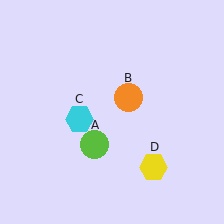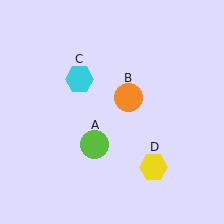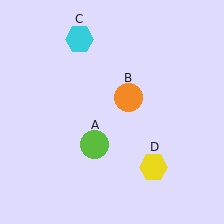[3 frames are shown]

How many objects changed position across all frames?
1 object changed position: cyan hexagon (object C).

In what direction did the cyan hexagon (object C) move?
The cyan hexagon (object C) moved up.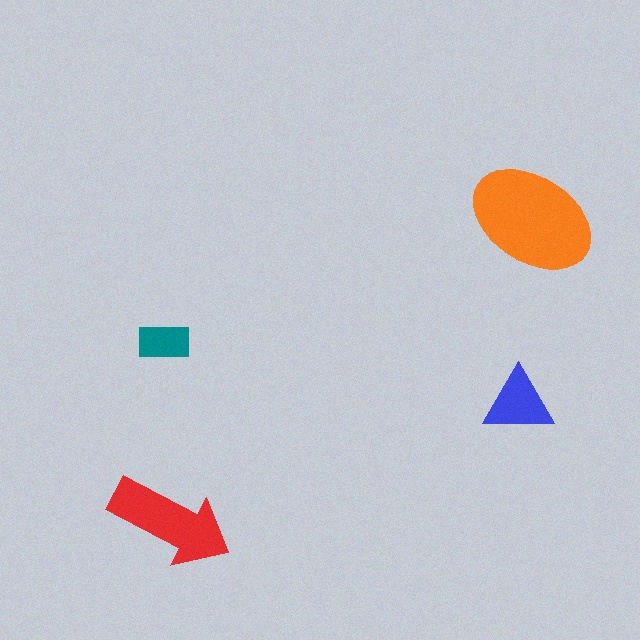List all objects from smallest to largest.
The teal rectangle, the blue triangle, the red arrow, the orange ellipse.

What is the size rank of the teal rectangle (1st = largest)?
4th.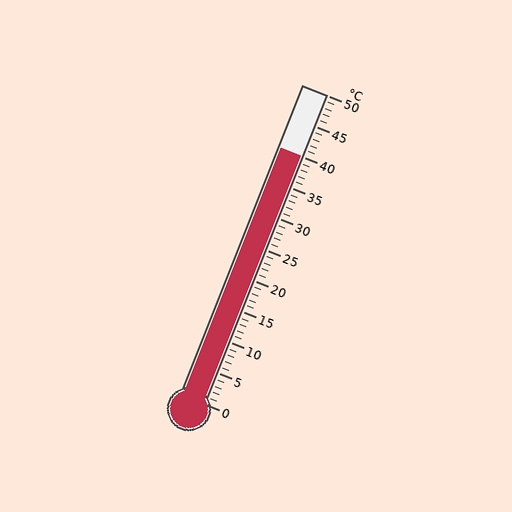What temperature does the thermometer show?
The thermometer shows approximately 40°C.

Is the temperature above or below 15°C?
The temperature is above 15°C.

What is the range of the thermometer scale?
The thermometer scale ranges from 0°C to 50°C.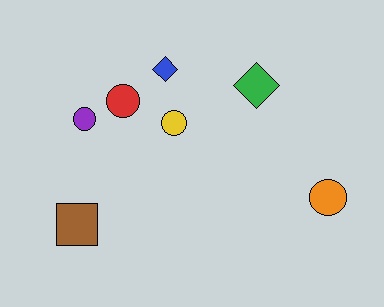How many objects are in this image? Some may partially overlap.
There are 7 objects.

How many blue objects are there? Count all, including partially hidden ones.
There is 1 blue object.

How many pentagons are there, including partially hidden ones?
There are no pentagons.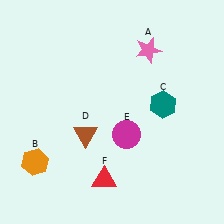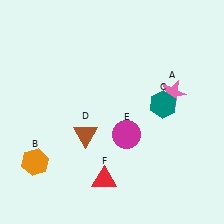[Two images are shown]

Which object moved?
The pink star (A) moved down.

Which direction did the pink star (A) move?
The pink star (A) moved down.